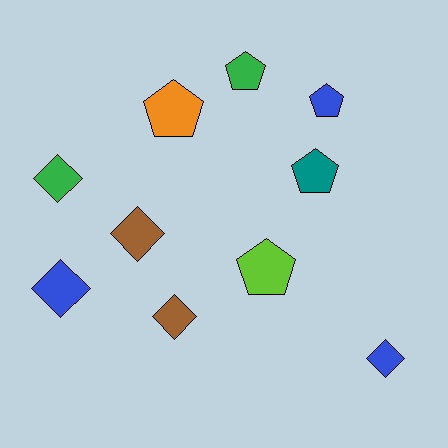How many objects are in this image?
There are 10 objects.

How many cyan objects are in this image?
There are no cyan objects.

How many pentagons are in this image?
There are 5 pentagons.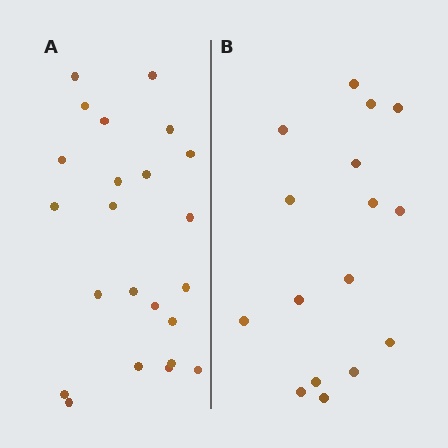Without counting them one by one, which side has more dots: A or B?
Region A (the left region) has more dots.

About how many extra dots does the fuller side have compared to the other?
Region A has roughly 8 or so more dots than region B.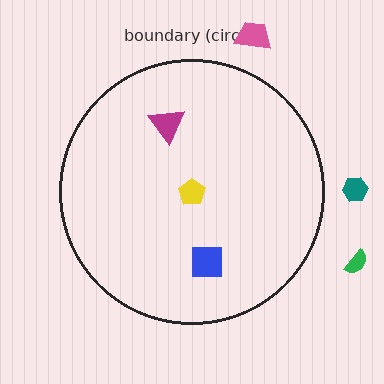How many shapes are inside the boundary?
3 inside, 3 outside.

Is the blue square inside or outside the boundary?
Inside.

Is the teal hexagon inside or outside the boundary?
Outside.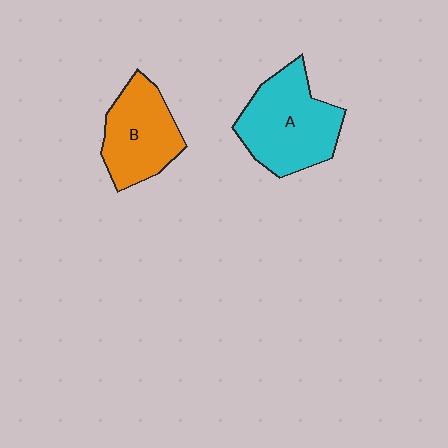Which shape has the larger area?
Shape A (cyan).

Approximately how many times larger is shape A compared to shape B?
Approximately 1.3 times.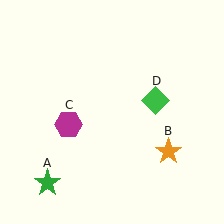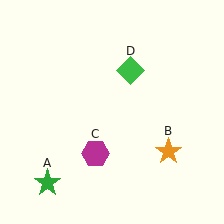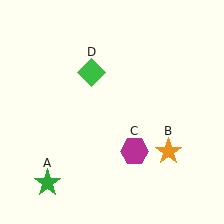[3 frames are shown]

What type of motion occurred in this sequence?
The magenta hexagon (object C), green diamond (object D) rotated counterclockwise around the center of the scene.